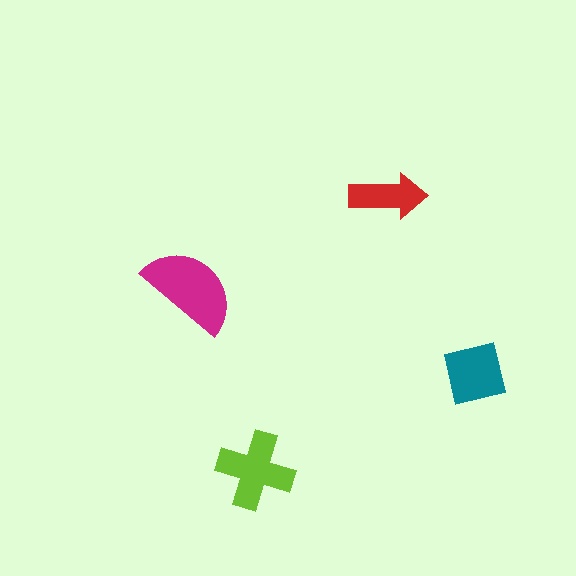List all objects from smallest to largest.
The red arrow, the teal square, the lime cross, the magenta semicircle.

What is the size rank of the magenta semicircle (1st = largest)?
1st.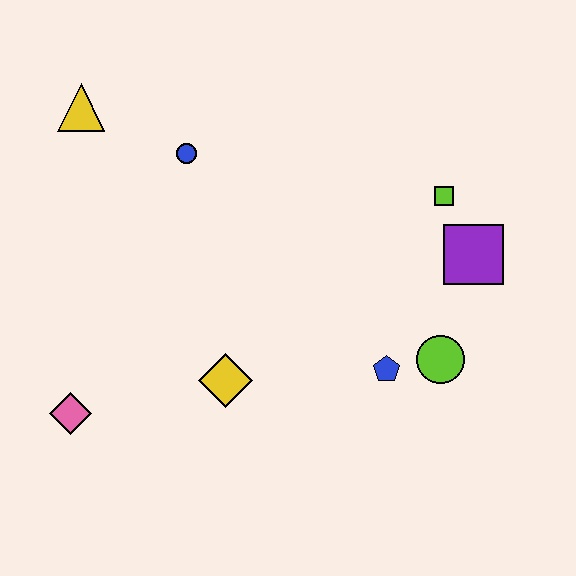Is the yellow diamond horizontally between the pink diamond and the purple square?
Yes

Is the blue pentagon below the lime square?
Yes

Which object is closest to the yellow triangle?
The blue circle is closest to the yellow triangle.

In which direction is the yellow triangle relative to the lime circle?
The yellow triangle is to the left of the lime circle.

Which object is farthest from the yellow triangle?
The lime circle is farthest from the yellow triangle.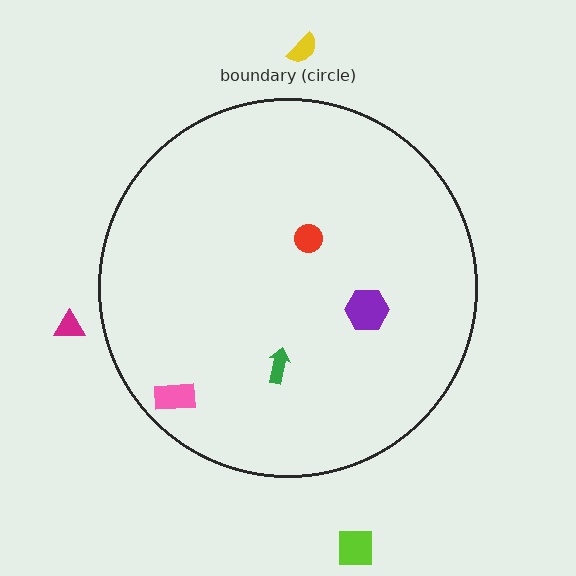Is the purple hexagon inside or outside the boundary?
Inside.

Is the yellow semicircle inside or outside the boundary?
Outside.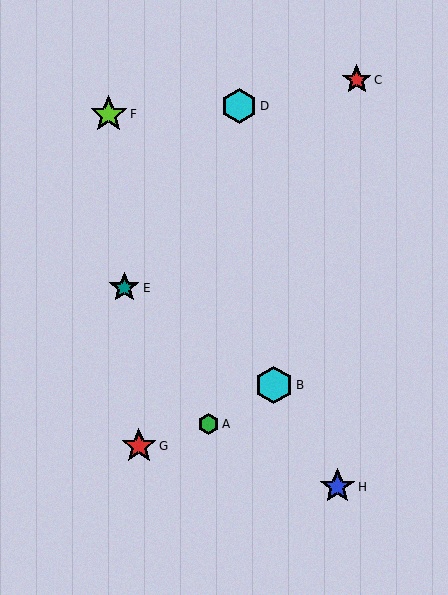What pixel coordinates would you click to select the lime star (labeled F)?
Click at (109, 114) to select the lime star F.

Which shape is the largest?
The cyan hexagon (labeled B) is the largest.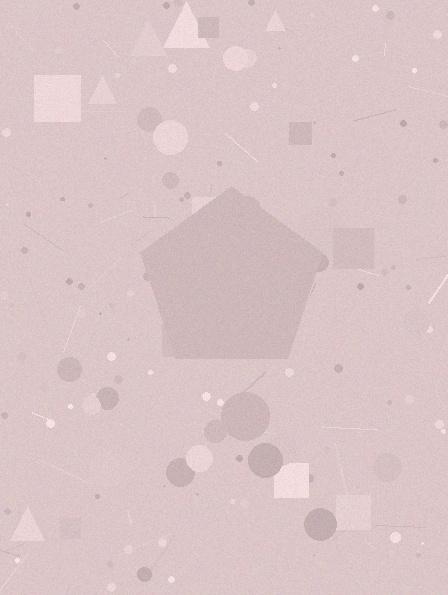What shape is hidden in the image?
A pentagon is hidden in the image.